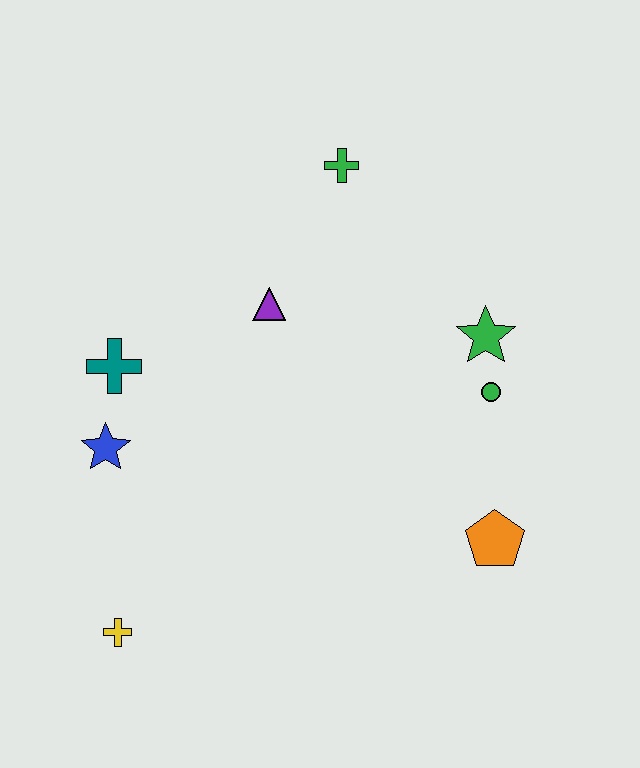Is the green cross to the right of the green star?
No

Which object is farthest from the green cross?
The yellow cross is farthest from the green cross.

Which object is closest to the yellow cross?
The blue star is closest to the yellow cross.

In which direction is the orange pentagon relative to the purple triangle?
The orange pentagon is below the purple triangle.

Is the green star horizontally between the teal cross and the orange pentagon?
Yes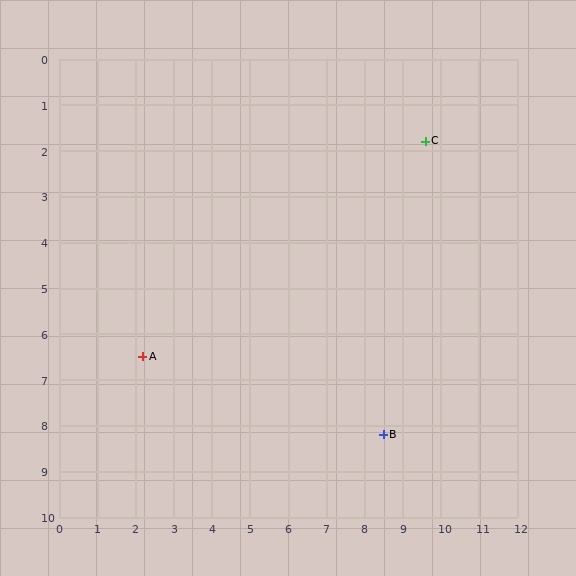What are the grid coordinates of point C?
Point C is at approximately (9.6, 1.8).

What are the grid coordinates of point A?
Point A is at approximately (2.2, 6.5).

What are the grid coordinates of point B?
Point B is at approximately (8.5, 8.2).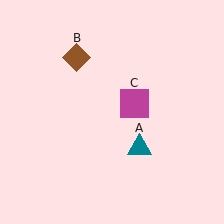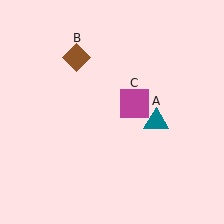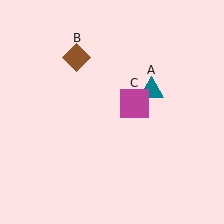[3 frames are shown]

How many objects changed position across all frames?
1 object changed position: teal triangle (object A).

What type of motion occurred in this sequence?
The teal triangle (object A) rotated counterclockwise around the center of the scene.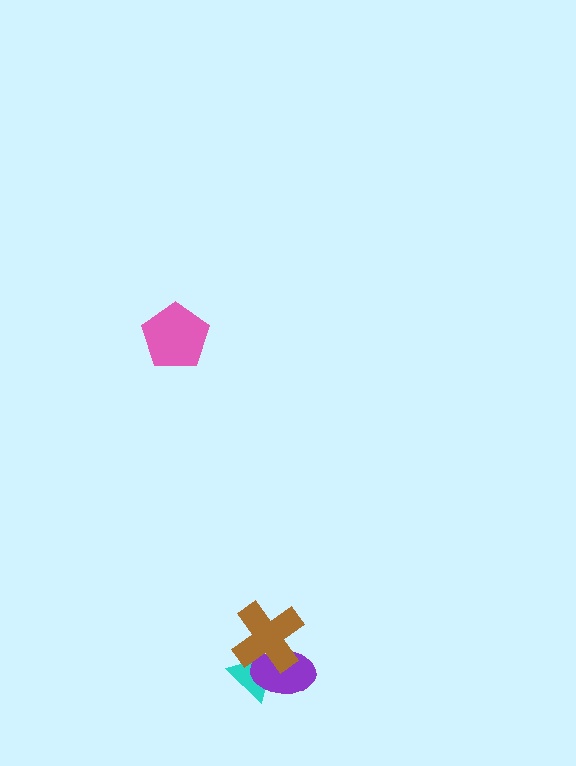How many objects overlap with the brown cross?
2 objects overlap with the brown cross.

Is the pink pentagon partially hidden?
No, no other shape covers it.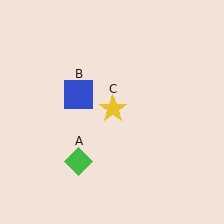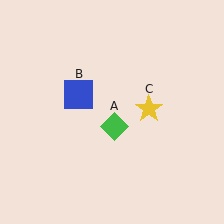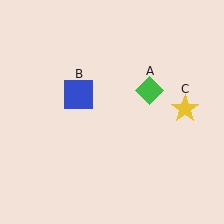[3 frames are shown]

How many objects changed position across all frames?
2 objects changed position: green diamond (object A), yellow star (object C).